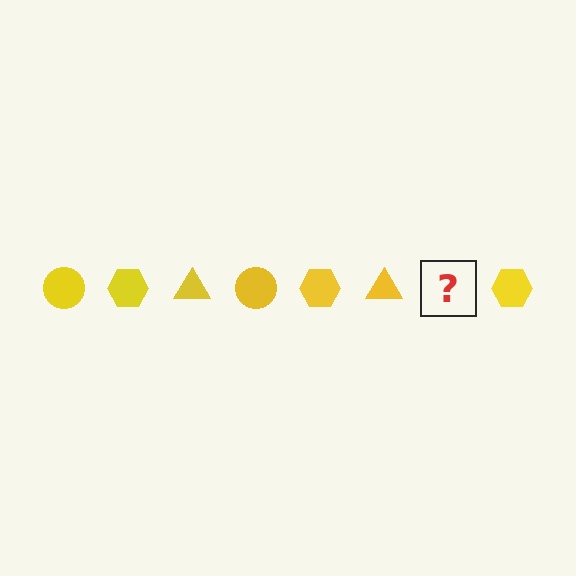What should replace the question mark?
The question mark should be replaced with a yellow circle.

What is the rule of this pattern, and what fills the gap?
The rule is that the pattern cycles through circle, hexagon, triangle shapes in yellow. The gap should be filled with a yellow circle.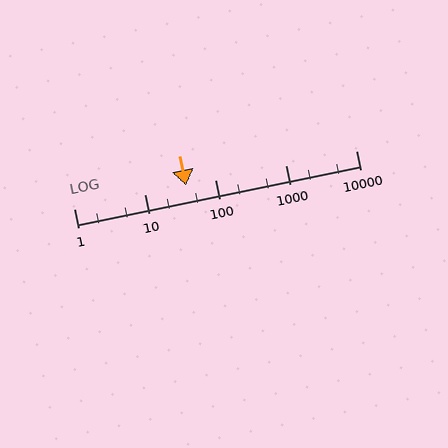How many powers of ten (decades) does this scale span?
The scale spans 4 decades, from 1 to 10000.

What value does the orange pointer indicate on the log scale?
The pointer indicates approximately 39.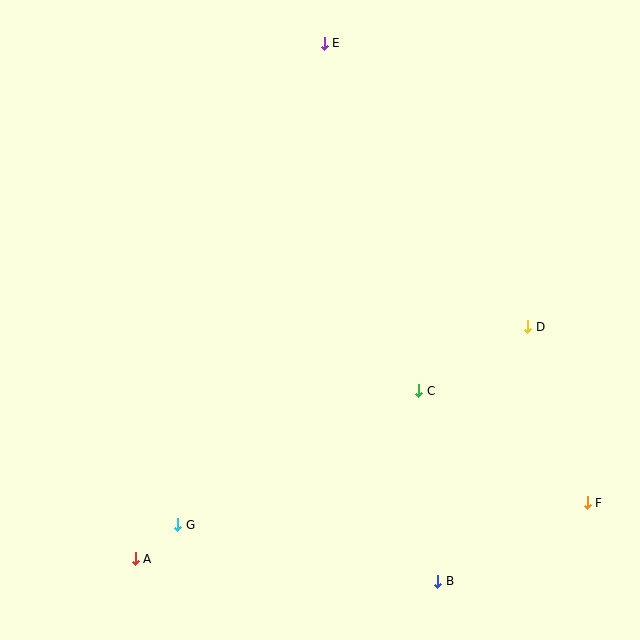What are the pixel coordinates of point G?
Point G is at (178, 525).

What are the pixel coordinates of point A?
Point A is at (135, 559).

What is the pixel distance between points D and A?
The distance between D and A is 456 pixels.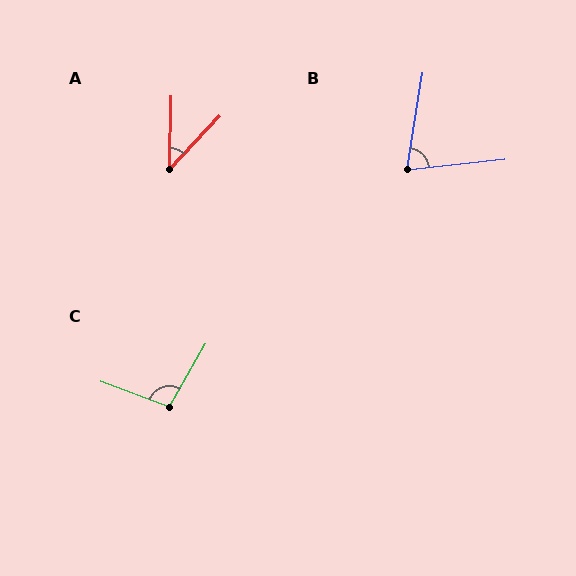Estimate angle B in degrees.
Approximately 75 degrees.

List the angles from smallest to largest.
A (43°), B (75°), C (100°).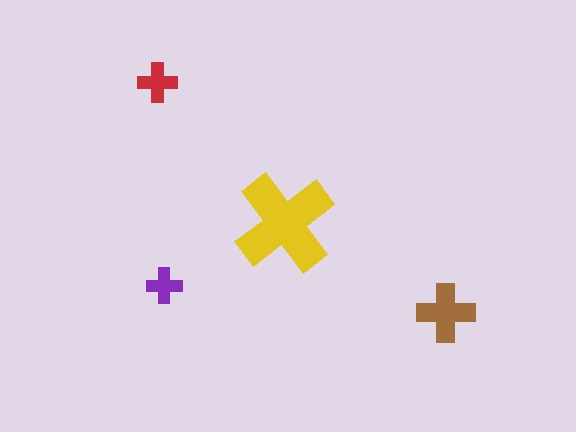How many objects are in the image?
There are 4 objects in the image.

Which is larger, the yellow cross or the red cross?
The yellow one.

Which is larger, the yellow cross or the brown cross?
The yellow one.